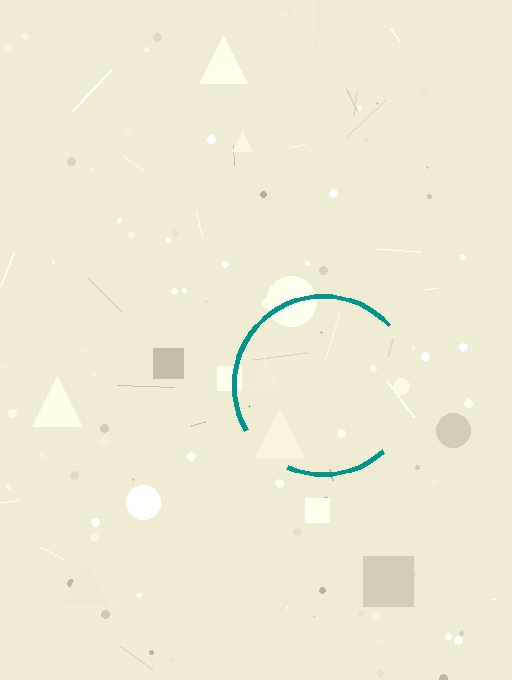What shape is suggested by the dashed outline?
The dashed outline suggests a circle.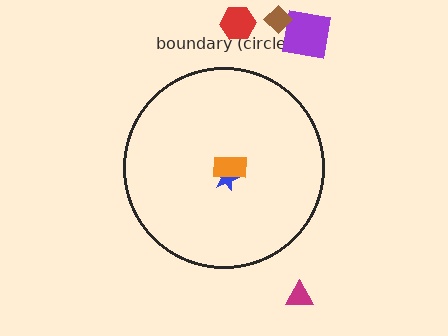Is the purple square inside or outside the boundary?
Outside.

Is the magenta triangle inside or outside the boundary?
Outside.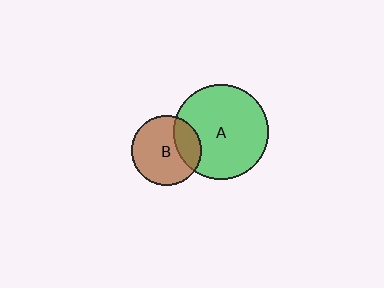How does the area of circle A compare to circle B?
Approximately 1.8 times.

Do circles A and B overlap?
Yes.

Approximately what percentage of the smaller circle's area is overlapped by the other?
Approximately 25%.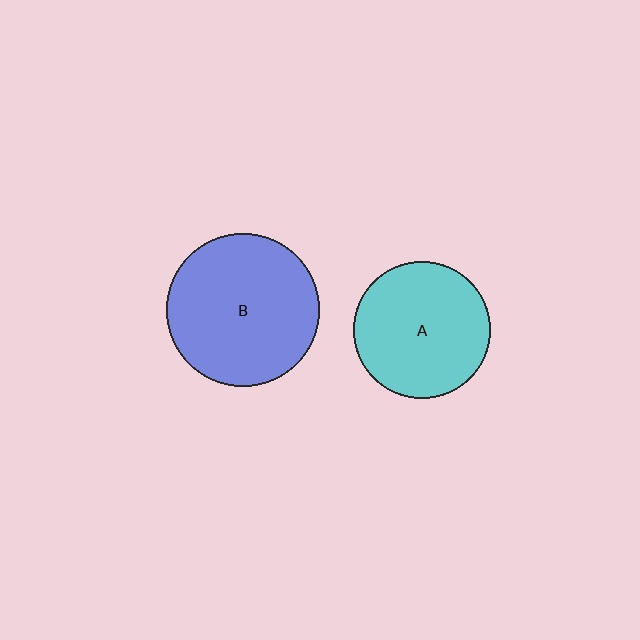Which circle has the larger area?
Circle B (blue).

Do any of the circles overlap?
No, none of the circles overlap.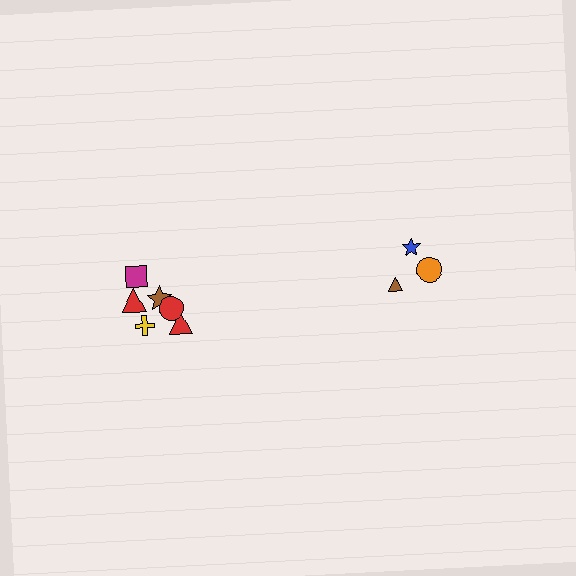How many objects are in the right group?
There are 3 objects.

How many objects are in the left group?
There are 6 objects.